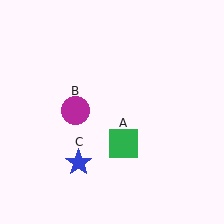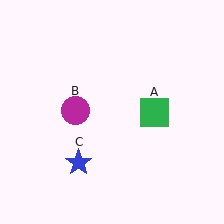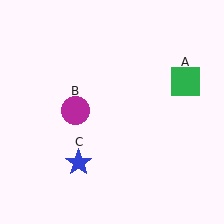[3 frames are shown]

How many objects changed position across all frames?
1 object changed position: green square (object A).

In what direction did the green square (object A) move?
The green square (object A) moved up and to the right.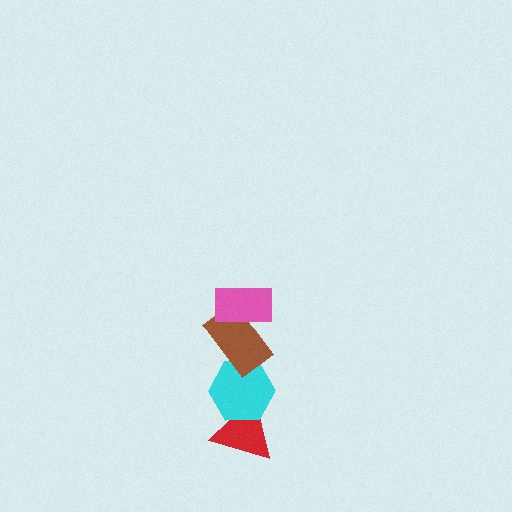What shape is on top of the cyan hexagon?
The brown rectangle is on top of the cyan hexagon.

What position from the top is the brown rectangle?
The brown rectangle is 2nd from the top.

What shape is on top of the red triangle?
The cyan hexagon is on top of the red triangle.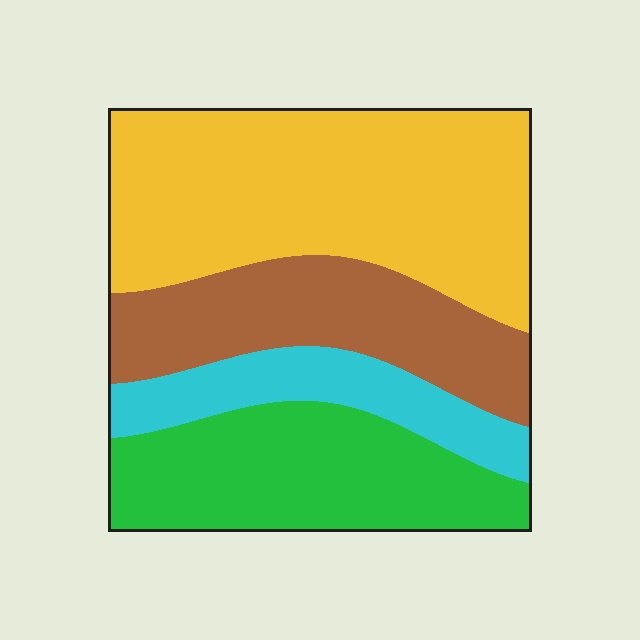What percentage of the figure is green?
Green covers 24% of the figure.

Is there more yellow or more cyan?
Yellow.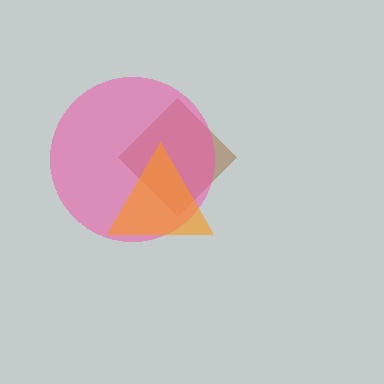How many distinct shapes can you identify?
There are 3 distinct shapes: a brown diamond, a pink circle, an orange triangle.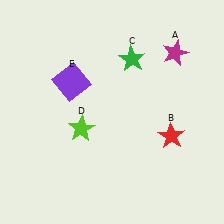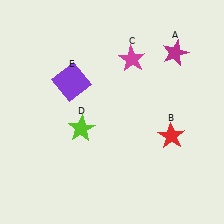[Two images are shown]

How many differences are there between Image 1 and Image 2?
There is 1 difference between the two images.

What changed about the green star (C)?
In Image 1, C is green. In Image 2, it changed to magenta.